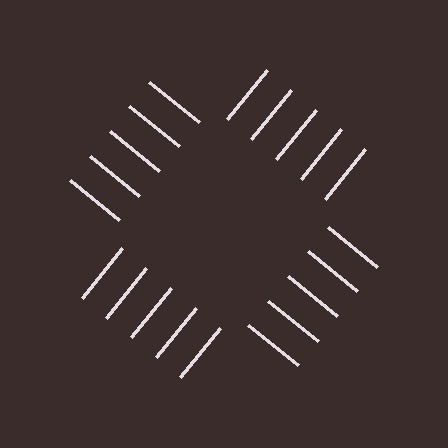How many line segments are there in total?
20 — 5 along each of the 4 edges.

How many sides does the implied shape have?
4 sides — the line-ends trace a square.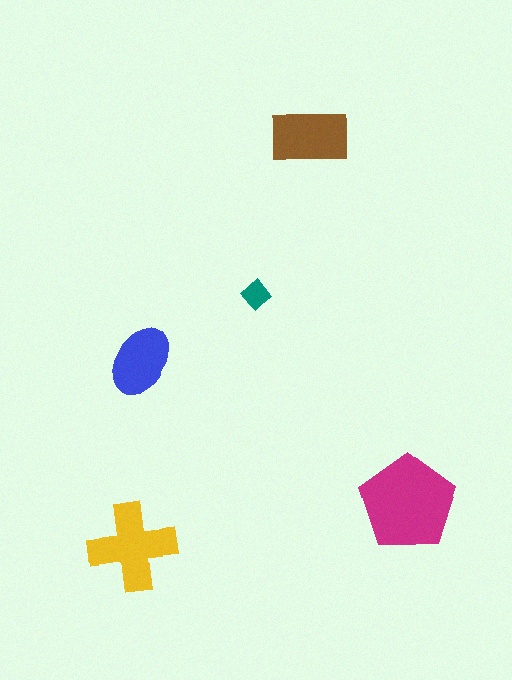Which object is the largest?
The magenta pentagon.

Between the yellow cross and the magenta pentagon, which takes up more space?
The magenta pentagon.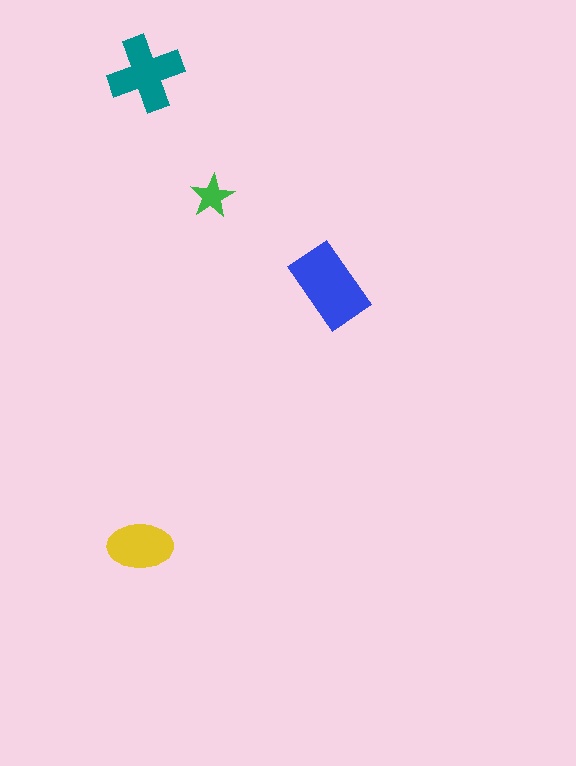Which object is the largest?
The blue rectangle.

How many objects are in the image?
There are 4 objects in the image.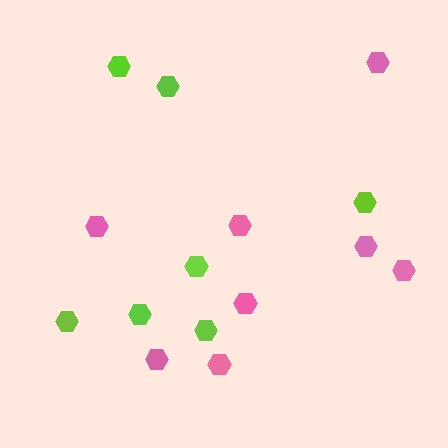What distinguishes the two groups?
There are 2 groups: one group of pink hexagons (8) and one group of lime hexagons (7).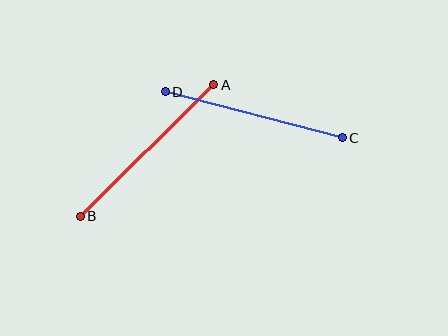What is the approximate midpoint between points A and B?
The midpoint is at approximately (147, 150) pixels.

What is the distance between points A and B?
The distance is approximately 187 pixels.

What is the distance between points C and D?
The distance is approximately 183 pixels.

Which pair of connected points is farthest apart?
Points A and B are farthest apart.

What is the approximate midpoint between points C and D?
The midpoint is at approximately (254, 115) pixels.